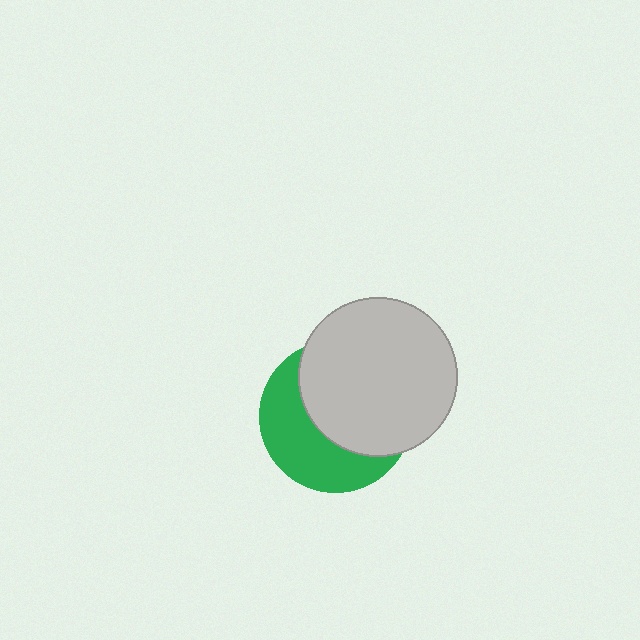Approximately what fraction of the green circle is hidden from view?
Roughly 56% of the green circle is hidden behind the light gray circle.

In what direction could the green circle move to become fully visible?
The green circle could move toward the lower-left. That would shift it out from behind the light gray circle entirely.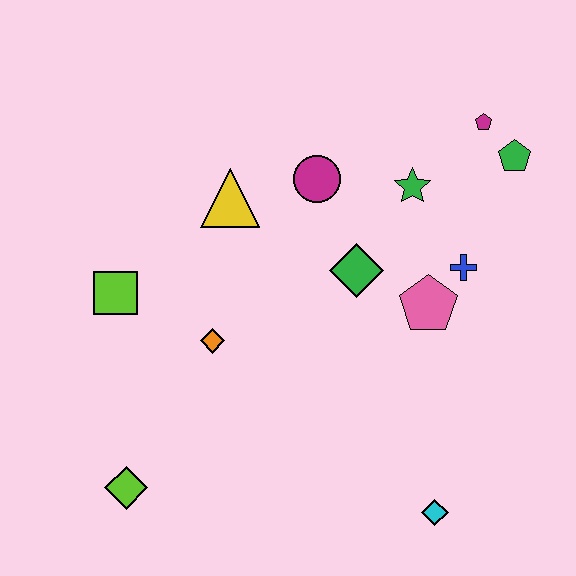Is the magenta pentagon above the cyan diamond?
Yes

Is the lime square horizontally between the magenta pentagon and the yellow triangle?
No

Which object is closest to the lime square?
The orange diamond is closest to the lime square.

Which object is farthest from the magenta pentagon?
The lime diamond is farthest from the magenta pentagon.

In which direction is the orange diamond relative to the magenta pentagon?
The orange diamond is to the left of the magenta pentagon.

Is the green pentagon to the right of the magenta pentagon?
Yes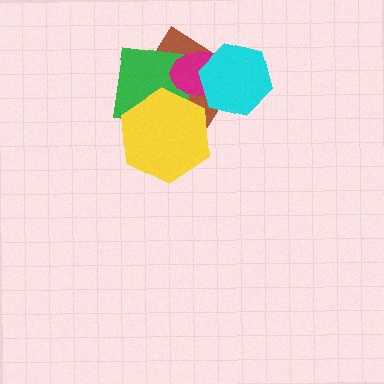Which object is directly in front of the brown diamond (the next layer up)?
The green square is directly in front of the brown diamond.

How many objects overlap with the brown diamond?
4 objects overlap with the brown diamond.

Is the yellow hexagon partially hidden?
No, no other shape covers it.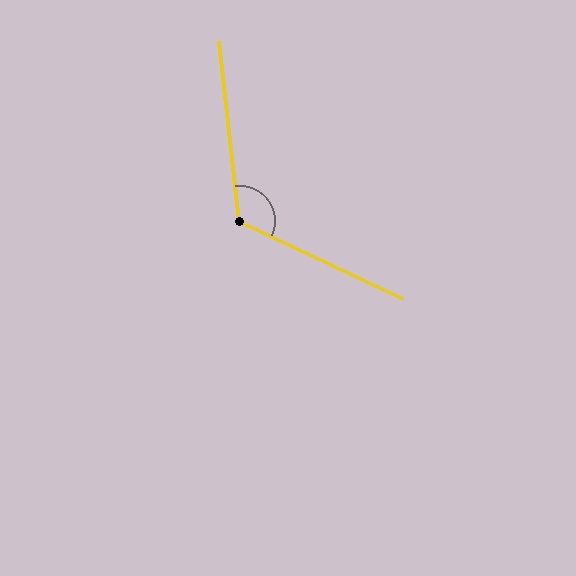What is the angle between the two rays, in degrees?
Approximately 122 degrees.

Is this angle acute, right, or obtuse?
It is obtuse.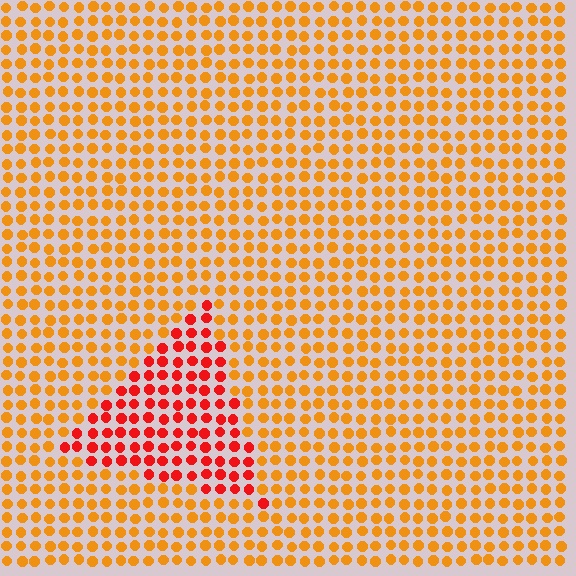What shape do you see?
I see a triangle.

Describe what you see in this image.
The image is filled with small orange elements in a uniform arrangement. A triangle-shaped region is visible where the elements are tinted to a slightly different hue, forming a subtle color boundary.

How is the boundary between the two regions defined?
The boundary is defined purely by a slight shift in hue (about 36 degrees). Spacing, size, and orientation are identical on both sides.